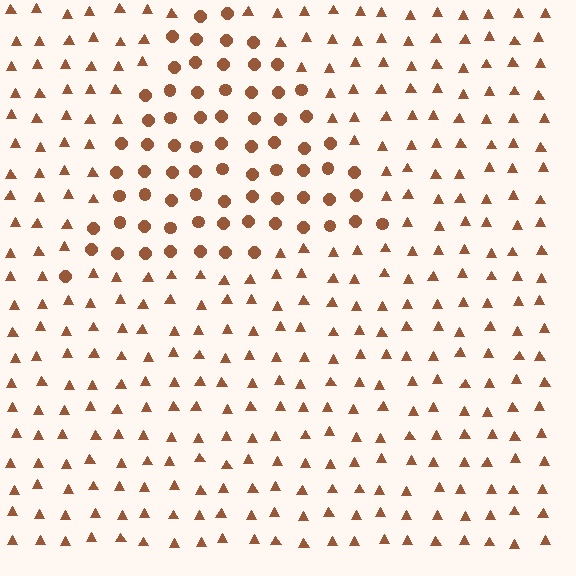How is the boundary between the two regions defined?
The boundary is defined by a change in element shape: circles inside vs. triangles outside. All elements share the same color and spacing.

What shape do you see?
I see a triangle.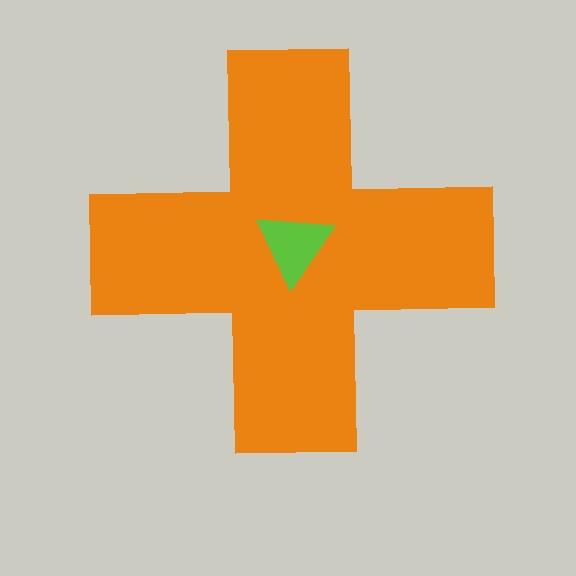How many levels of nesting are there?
2.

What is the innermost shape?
The lime triangle.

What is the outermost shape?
The orange cross.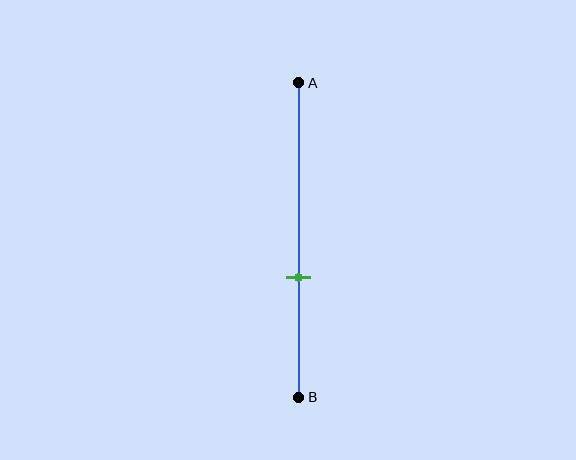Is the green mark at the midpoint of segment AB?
No, the mark is at about 60% from A, not at the 50% midpoint.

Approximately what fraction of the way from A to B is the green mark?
The green mark is approximately 60% of the way from A to B.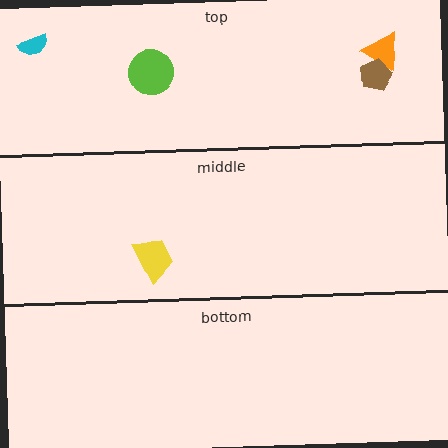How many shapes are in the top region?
4.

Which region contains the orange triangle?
The top region.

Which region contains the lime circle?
The top region.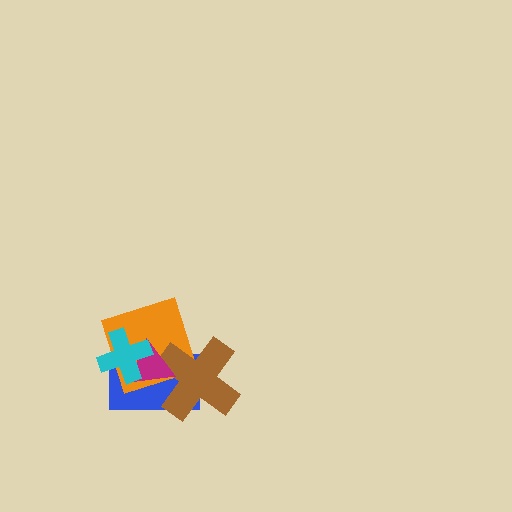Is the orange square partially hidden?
Yes, it is partially covered by another shape.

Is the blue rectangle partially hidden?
Yes, it is partially covered by another shape.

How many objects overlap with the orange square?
4 objects overlap with the orange square.